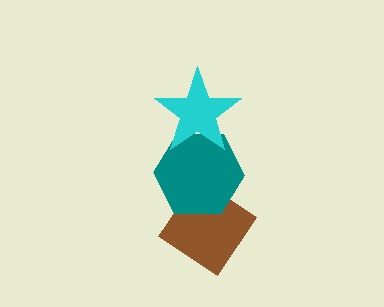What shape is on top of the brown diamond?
The teal hexagon is on top of the brown diamond.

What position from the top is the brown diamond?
The brown diamond is 3rd from the top.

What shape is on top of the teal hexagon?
The cyan star is on top of the teal hexagon.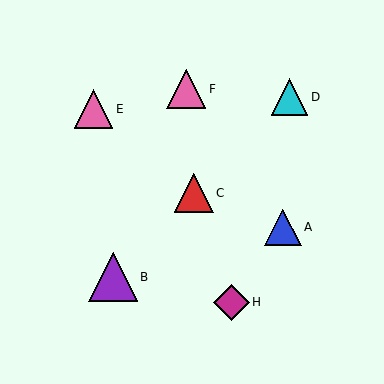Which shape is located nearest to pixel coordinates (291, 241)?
The blue triangle (labeled A) at (283, 227) is nearest to that location.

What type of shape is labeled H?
Shape H is a magenta diamond.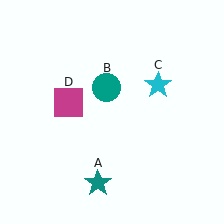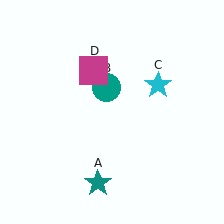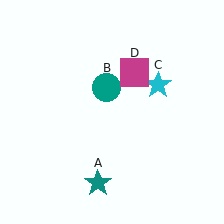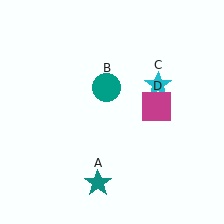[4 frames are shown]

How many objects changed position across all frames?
1 object changed position: magenta square (object D).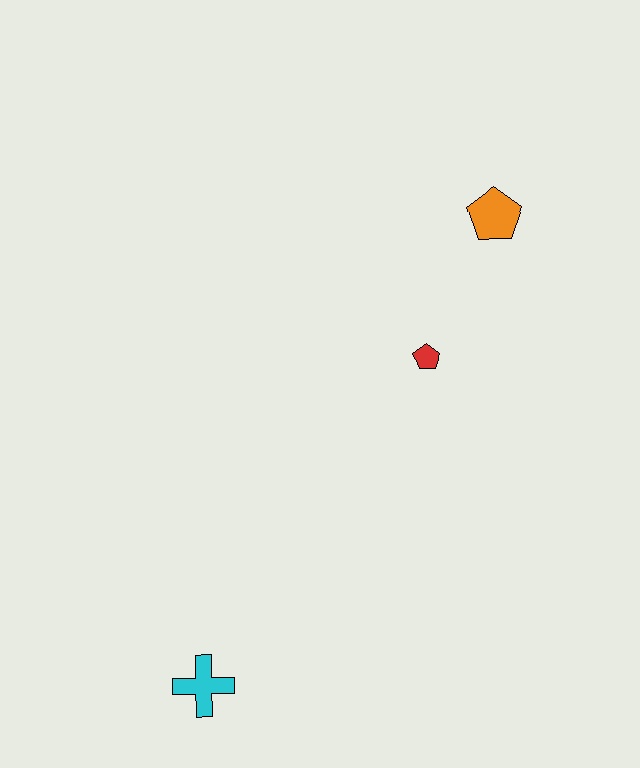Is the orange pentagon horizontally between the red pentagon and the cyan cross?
No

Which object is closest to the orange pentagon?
The red pentagon is closest to the orange pentagon.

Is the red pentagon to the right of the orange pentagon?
No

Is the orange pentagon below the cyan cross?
No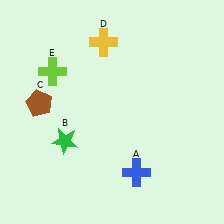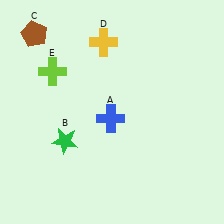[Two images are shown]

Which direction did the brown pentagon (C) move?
The brown pentagon (C) moved up.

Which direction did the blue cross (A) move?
The blue cross (A) moved up.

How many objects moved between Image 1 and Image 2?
2 objects moved between the two images.